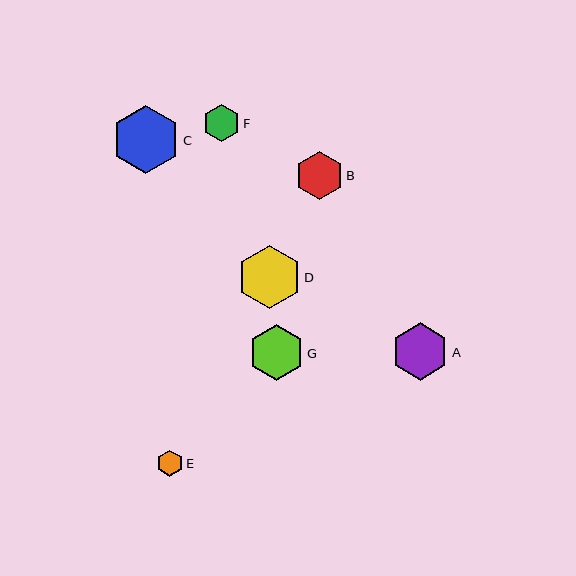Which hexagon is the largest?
Hexagon C is the largest with a size of approximately 69 pixels.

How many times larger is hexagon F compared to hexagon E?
Hexagon F is approximately 1.4 times the size of hexagon E.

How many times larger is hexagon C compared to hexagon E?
Hexagon C is approximately 2.6 times the size of hexagon E.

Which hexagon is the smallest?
Hexagon E is the smallest with a size of approximately 26 pixels.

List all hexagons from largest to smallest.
From largest to smallest: C, D, A, G, B, F, E.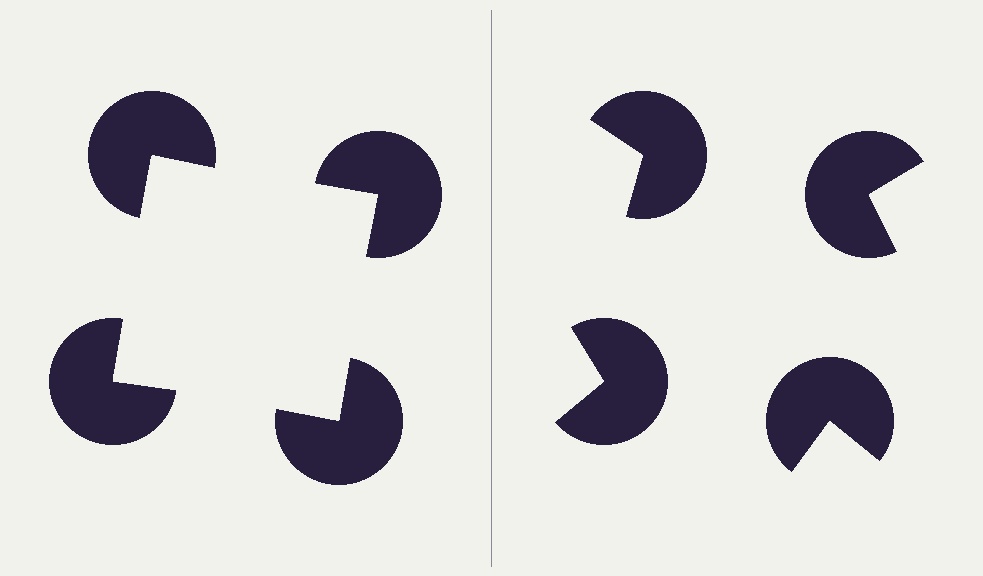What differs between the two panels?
The pac-man discs are positioned identically on both sides; only the wedge orientations differ. On the left they align to a square; on the right they are misaligned.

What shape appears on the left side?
An illusory square.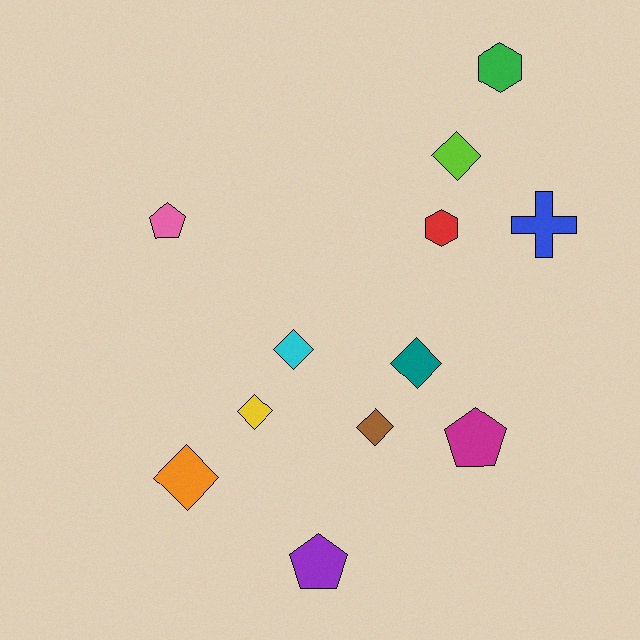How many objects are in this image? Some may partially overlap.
There are 12 objects.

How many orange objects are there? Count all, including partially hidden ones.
There is 1 orange object.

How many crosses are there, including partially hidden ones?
There is 1 cross.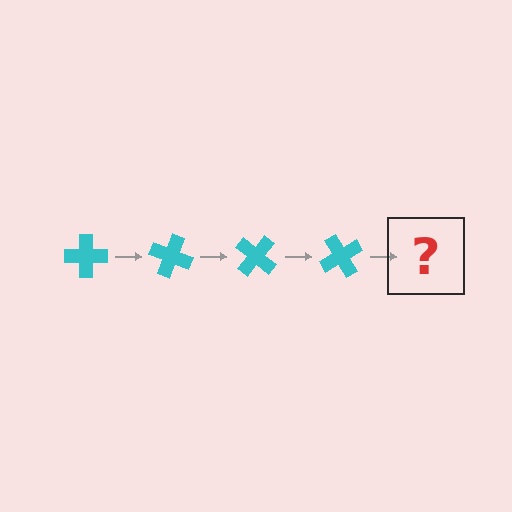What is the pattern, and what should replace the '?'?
The pattern is that the cross rotates 20 degrees each step. The '?' should be a cyan cross rotated 80 degrees.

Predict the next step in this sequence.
The next step is a cyan cross rotated 80 degrees.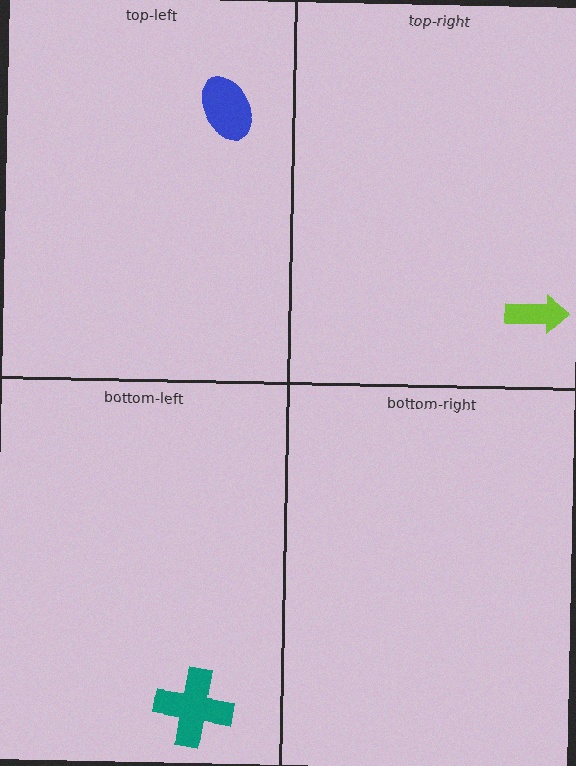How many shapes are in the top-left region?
1.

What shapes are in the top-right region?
The lime arrow.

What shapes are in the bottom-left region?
The teal cross.